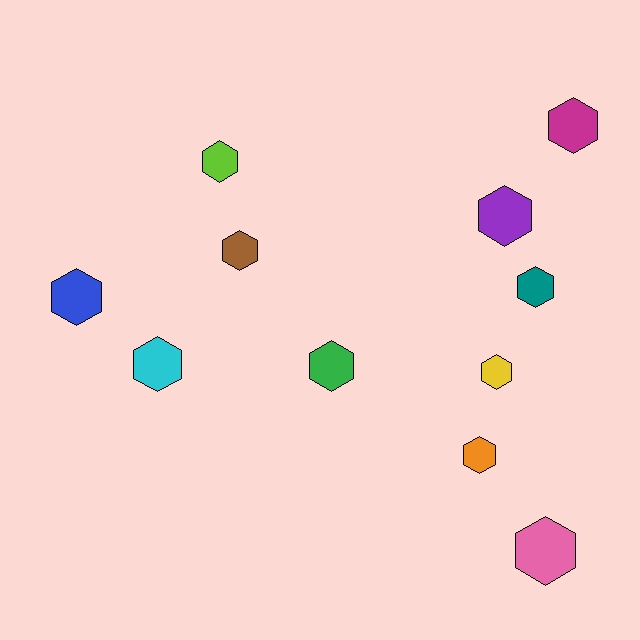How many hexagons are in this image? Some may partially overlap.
There are 11 hexagons.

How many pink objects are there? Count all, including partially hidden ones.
There is 1 pink object.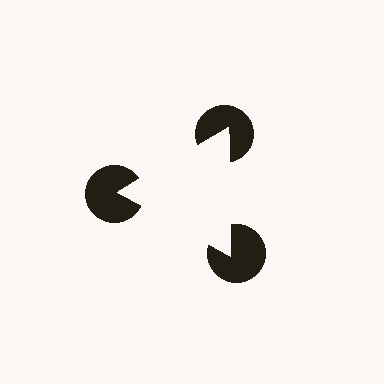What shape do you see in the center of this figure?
An illusory triangle — its edges are inferred from the aligned wedge cuts in the pac-man discs, not physically drawn.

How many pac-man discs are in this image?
There are 3 — one at each vertex of the illusory triangle.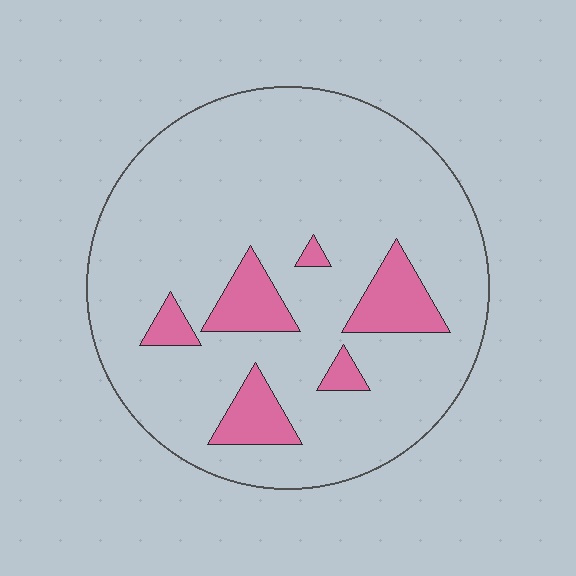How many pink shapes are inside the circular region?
6.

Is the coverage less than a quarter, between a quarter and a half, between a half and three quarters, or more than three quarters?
Less than a quarter.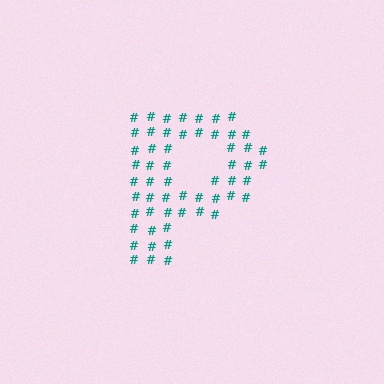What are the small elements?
The small elements are hash symbols.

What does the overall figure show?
The overall figure shows the letter P.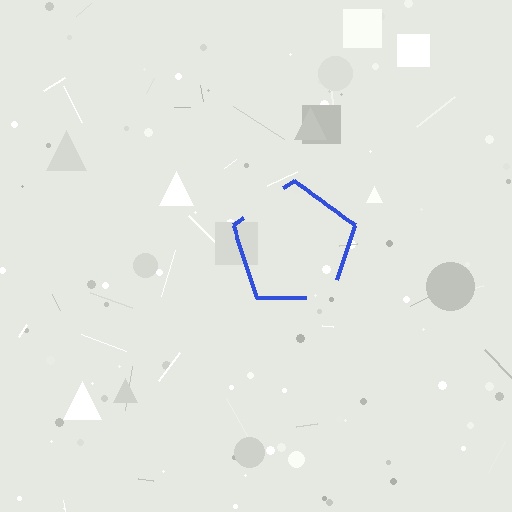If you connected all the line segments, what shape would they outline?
They would outline a pentagon.